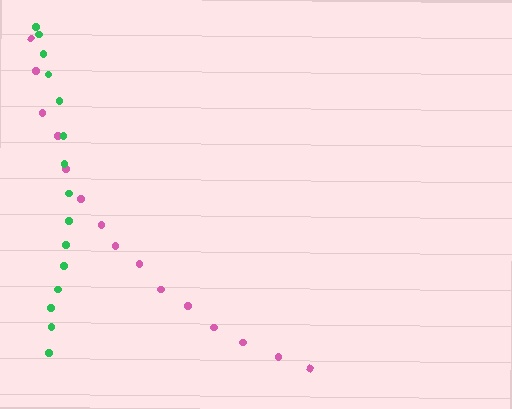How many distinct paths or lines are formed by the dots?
There are 2 distinct paths.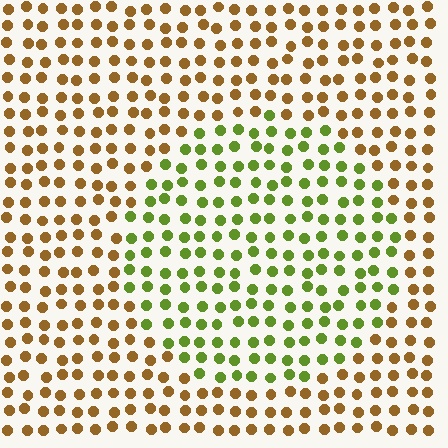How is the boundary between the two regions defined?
The boundary is defined purely by a slight shift in hue (about 55 degrees). Spacing, size, and orientation are identical on both sides.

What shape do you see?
I see a circle.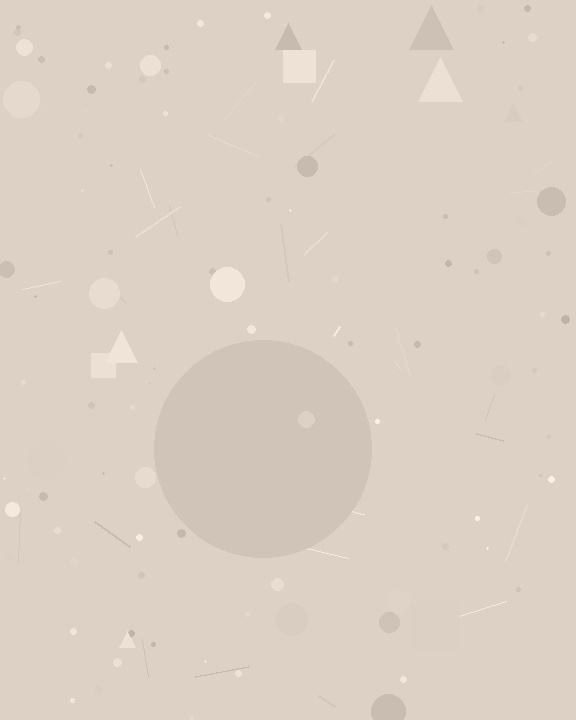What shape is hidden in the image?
A circle is hidden in the image.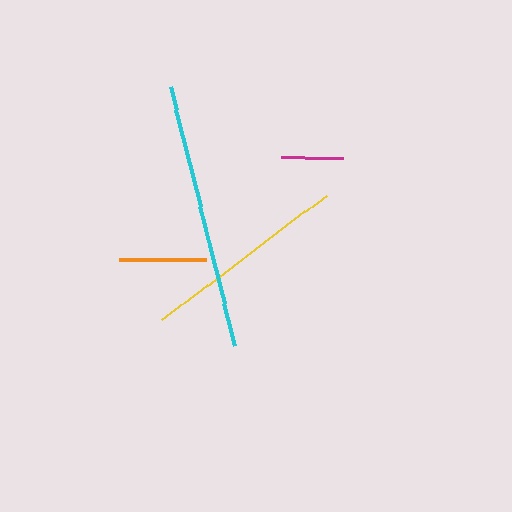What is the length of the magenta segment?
The magenta segment is approximately 62 pixels long.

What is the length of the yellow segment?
The yellow segment is approximately 207 pixels long.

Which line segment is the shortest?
The magenta line is the shortest at approximately 62 pixels.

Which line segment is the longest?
The cyan line is the longest at approximately 267 pixels.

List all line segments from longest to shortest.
From longest to shortest: cyan, yellow, orange, magenta.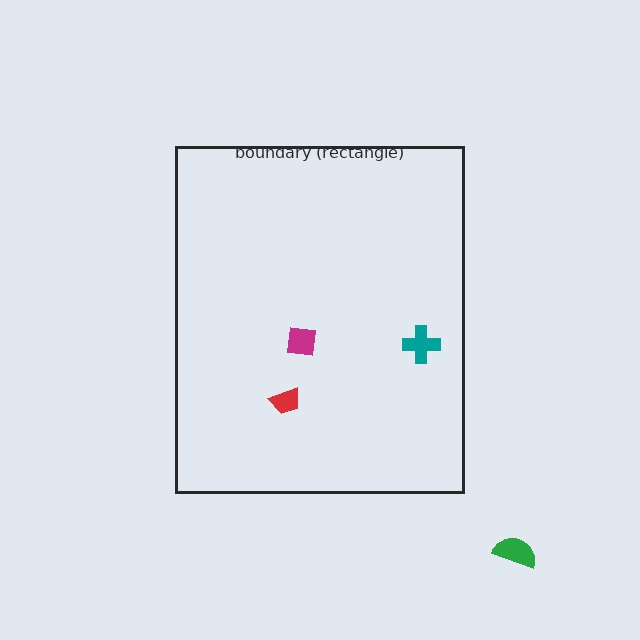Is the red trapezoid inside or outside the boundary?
Inside.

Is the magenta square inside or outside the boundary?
Inside.